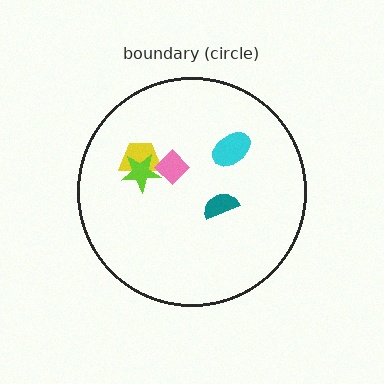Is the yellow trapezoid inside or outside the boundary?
Inside.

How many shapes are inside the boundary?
5 inside, 0 outside.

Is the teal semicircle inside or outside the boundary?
Inside.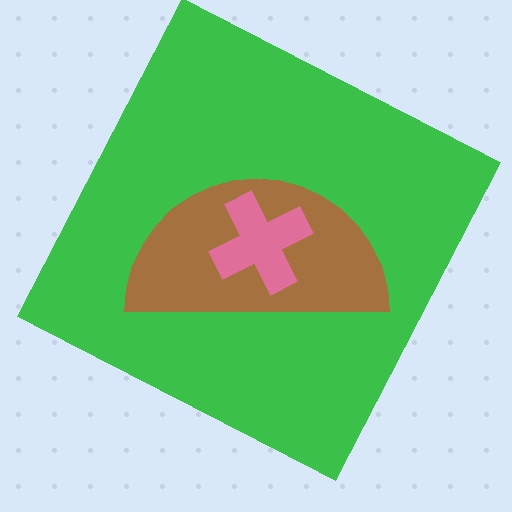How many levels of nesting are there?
3.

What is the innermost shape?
The pink cross.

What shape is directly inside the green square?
The brown semicircle.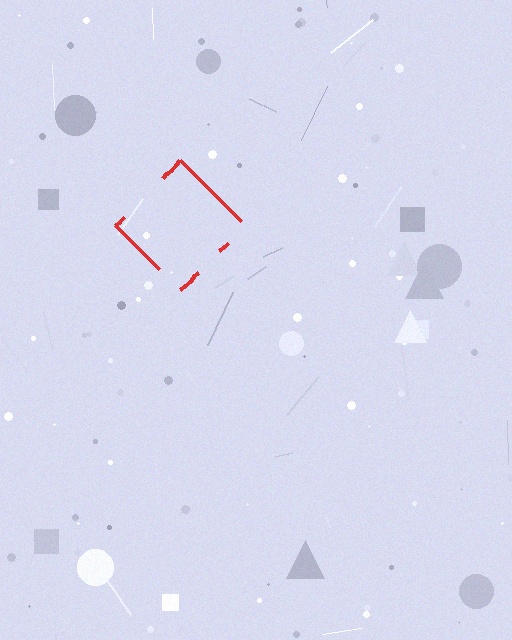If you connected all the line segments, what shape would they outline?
They would outline a diamond.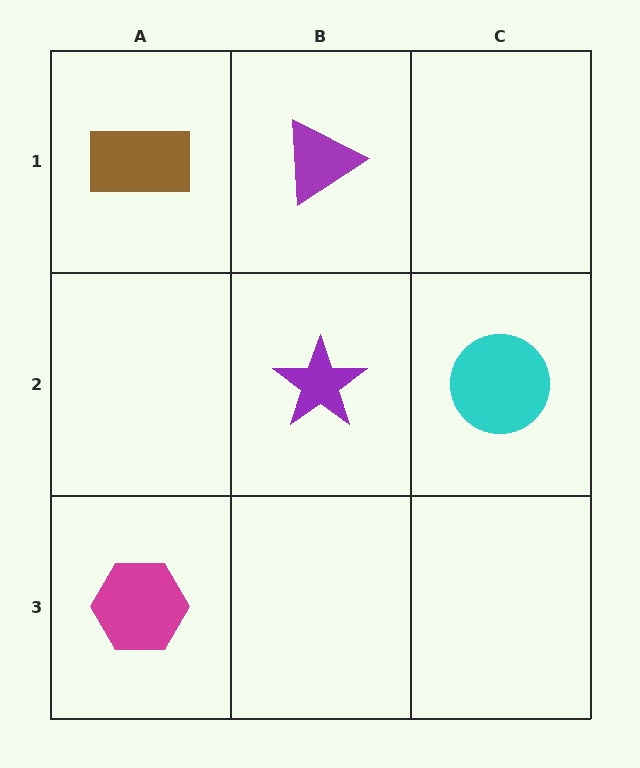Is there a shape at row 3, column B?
No, that cell is empty.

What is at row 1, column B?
A purple triangle.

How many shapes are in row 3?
1 shape.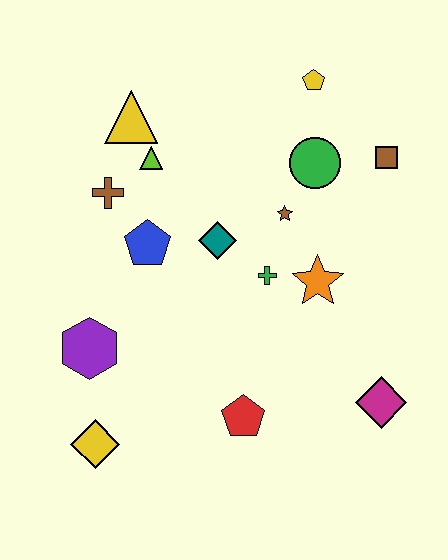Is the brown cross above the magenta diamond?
Yes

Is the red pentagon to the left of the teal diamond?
No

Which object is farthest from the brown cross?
The magenta diamond is farthest from the brown cross.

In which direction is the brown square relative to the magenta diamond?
The brown square is above the magenta diamond.